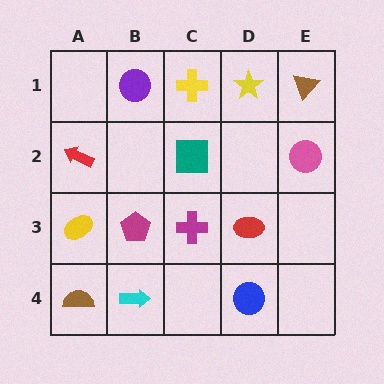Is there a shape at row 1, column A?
No, that cell is empty.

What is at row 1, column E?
A brown triangle.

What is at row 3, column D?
A red ellipse.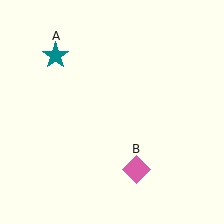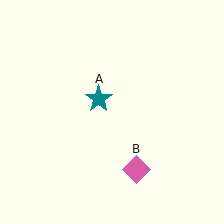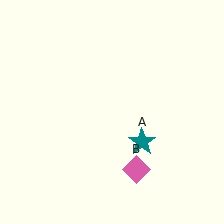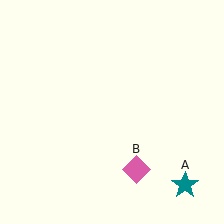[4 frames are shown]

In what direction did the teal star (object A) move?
The teal star (object A) moved down and to the right.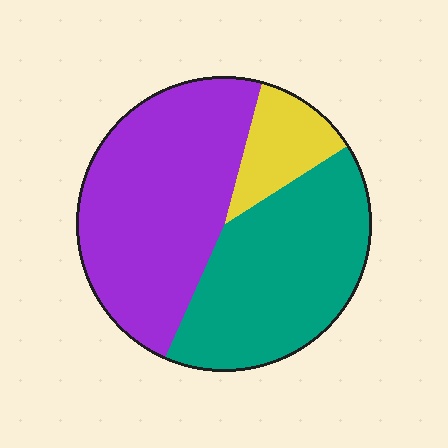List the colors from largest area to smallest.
From largest to smallest: purple, teal, yellow.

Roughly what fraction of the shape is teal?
Teal takes up between a quarter and a half of the shape.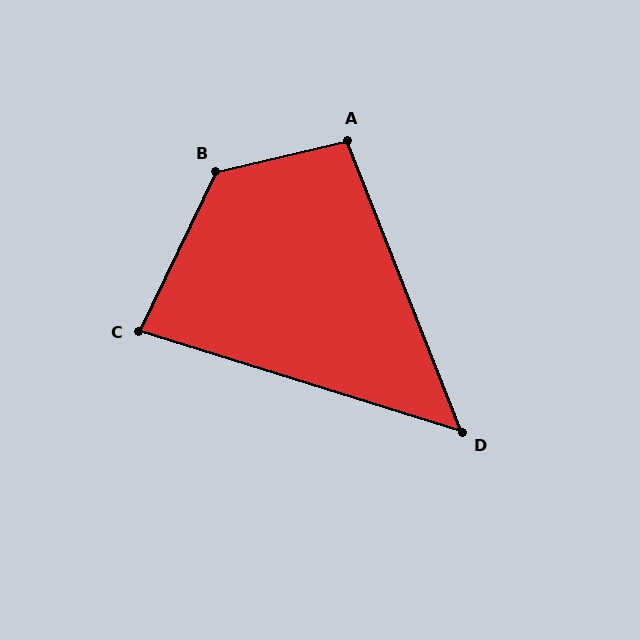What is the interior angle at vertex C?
Approximately 82 degrees (acute).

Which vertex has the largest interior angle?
B, at approximately 129 degrees.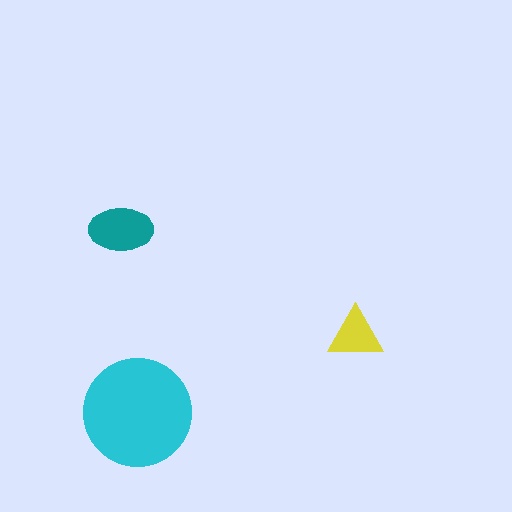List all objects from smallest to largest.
The yellow triangle, the teal ellipse, the cyan circle.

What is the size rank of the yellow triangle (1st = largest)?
3rd.